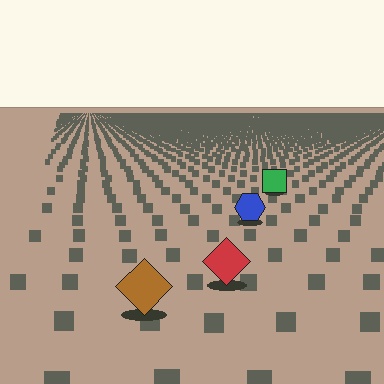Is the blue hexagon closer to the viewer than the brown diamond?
No. The brown diamond is closer — you can tell from the texture gradient: the ground texture is coarser near it.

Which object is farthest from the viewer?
The green square is farthest from the viewer. It appears smaller and the ground texture around it is denser.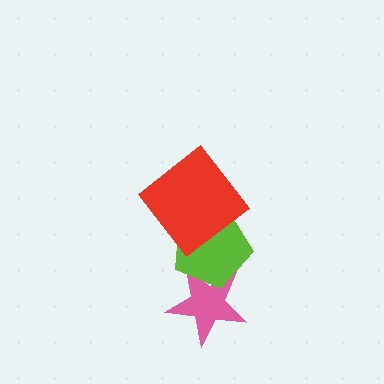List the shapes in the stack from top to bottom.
From top to bottom: the red diamond, the lime pentagon, the pink star.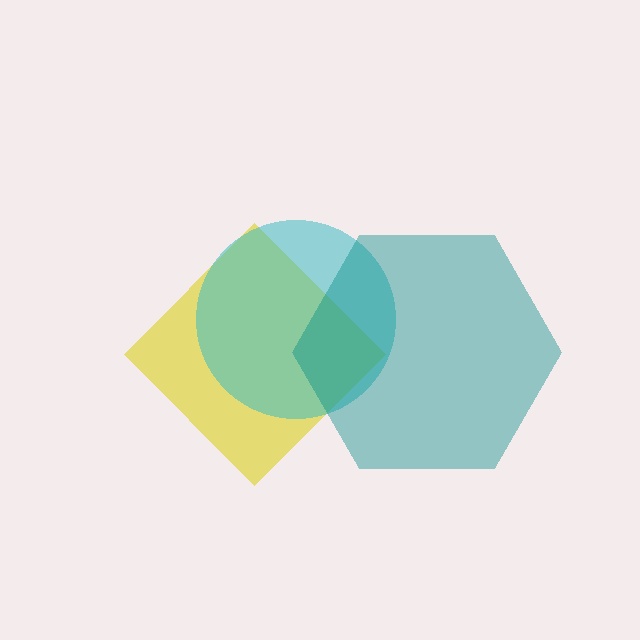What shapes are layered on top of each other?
The layered shapes are: a yellow diamond, a cyan circle, a teal hexagon.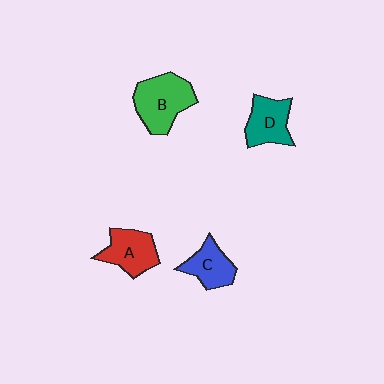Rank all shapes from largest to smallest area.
From largest to smallest: B (green), A (red), D (teal), C (blue).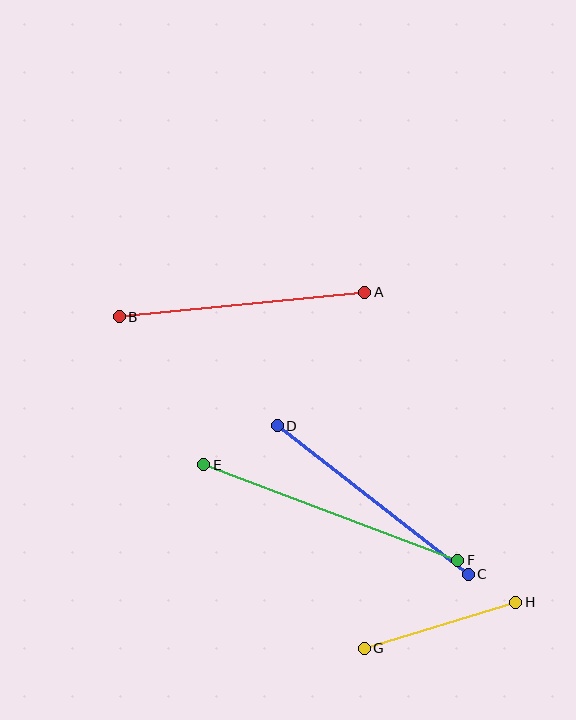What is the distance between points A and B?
The distance is approximately 246 pixels.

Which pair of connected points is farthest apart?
Points E and F are farthest apart.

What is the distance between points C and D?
The distance is approximately 242 pixels.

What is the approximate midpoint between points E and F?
The midpoint is at approximately (331, 513) pixels.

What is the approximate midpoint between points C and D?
The midpoint is at approximately (373, 500) pixels.